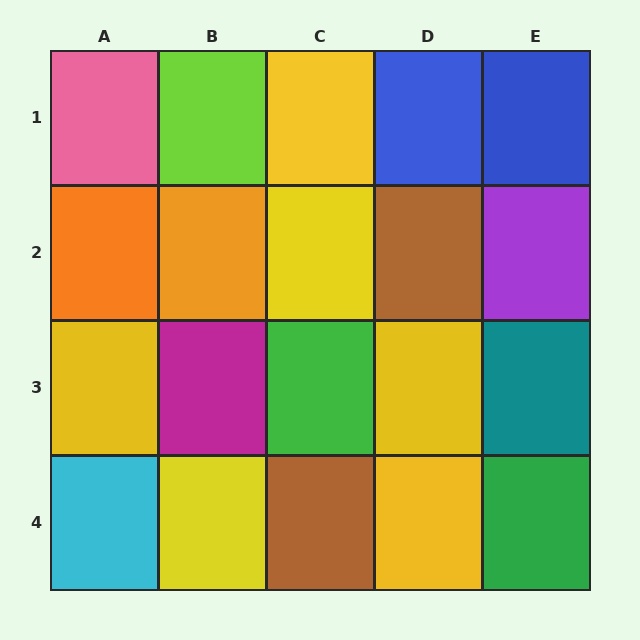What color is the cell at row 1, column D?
Blue.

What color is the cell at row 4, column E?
Green.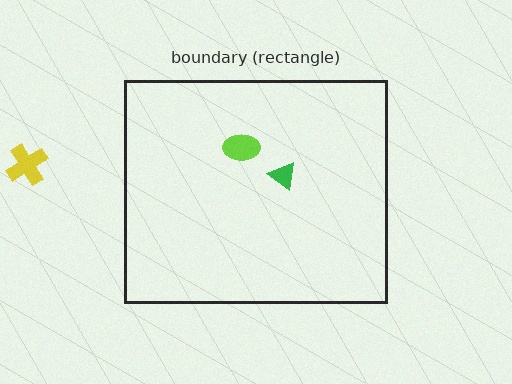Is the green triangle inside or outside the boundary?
Inside.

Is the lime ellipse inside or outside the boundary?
Inside.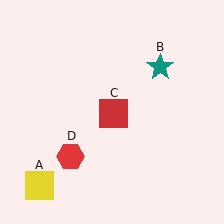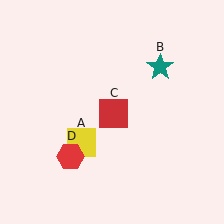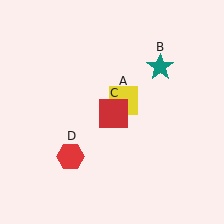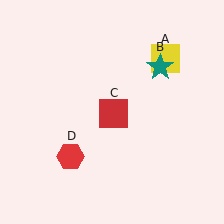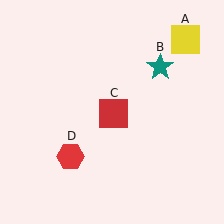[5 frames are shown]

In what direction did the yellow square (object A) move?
The yellow square (object A) moved up and to the right.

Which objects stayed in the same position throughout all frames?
Teal star (object B) and red square (object C) and red hexagon (object D) remained stationary.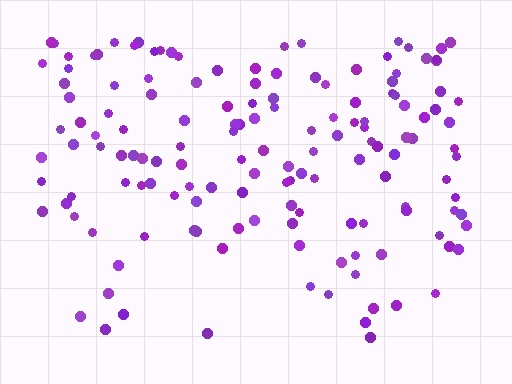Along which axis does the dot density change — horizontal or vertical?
Vertical.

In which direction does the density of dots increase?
From bottom to top, with the top side densest.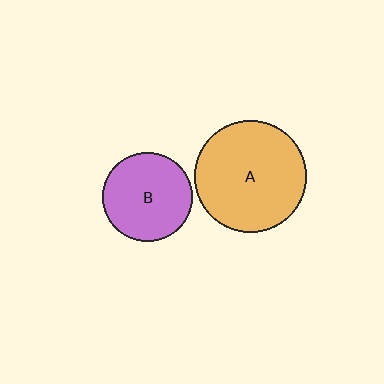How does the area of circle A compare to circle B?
Approximately 1.6 times.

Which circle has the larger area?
Circle A (orange).